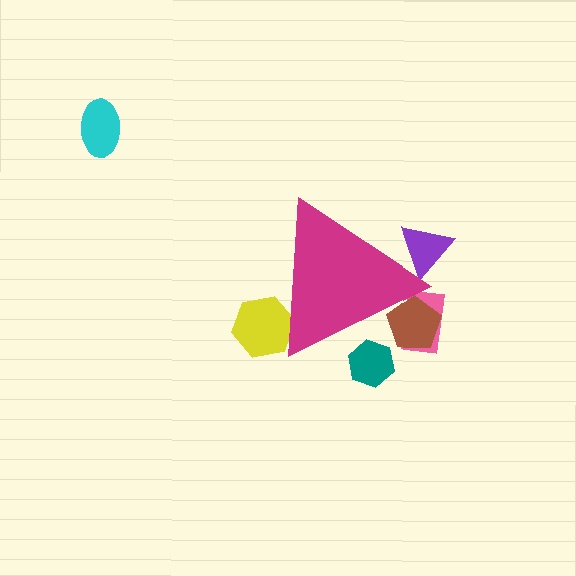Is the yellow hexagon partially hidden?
Yes, the yellow hexagon is partially hidden behind the magenta triangle.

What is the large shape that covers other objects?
A magenta triangle.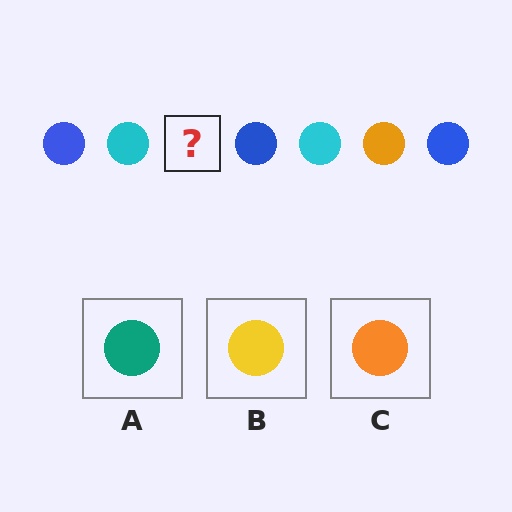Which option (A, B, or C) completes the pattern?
C.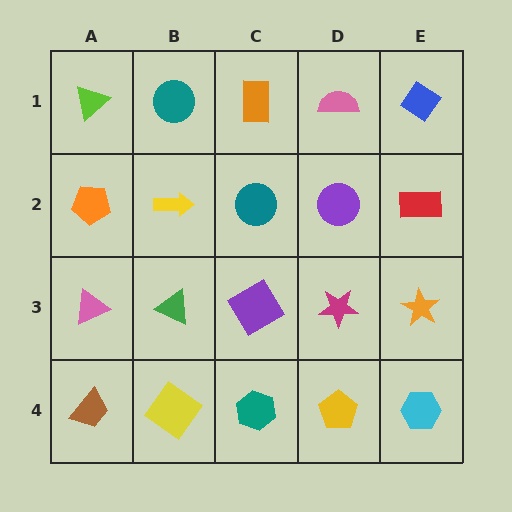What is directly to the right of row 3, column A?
A green triangle.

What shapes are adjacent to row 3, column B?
A yellow arrow (row 2, column B), a yellow diamond (row 4, column B), a pink triangle (row 3, column A), a purple diamond (row 3, column C).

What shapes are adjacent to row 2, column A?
A lime triangle (row 1, column A), a pink triangle (row 3, column A), a yellow arrow (row 2, column B).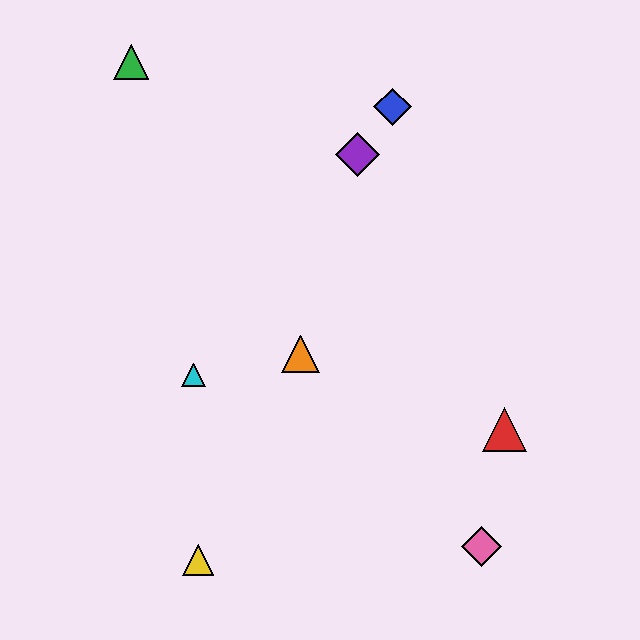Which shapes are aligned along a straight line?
The blue diamond, the purple diamond, the cyan triangle are aligned along a straight line.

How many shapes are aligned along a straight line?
3 shapes (the blue diamond, the purple diamond, the cyan triangle) are aligned along a straight line.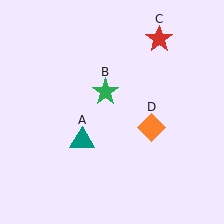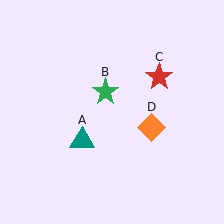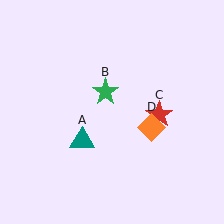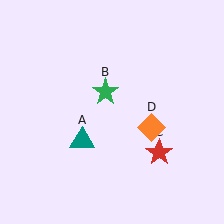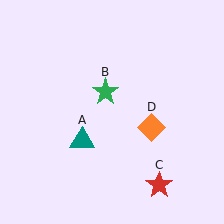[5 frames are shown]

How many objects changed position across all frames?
1 object changed position: red star (object C).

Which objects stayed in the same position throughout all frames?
Teal triangle (object A) and green star (object B) and orange diamond (object D) remained stationary.